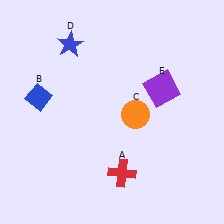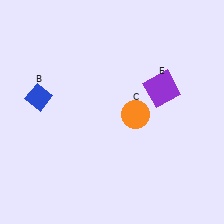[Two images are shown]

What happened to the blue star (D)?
The blue star (D) was removed in Image 2. It was in the top-left area of Image 1.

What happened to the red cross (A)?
The red cross (A) was removed in Image 2. It was in the bottom-right area of Image 1.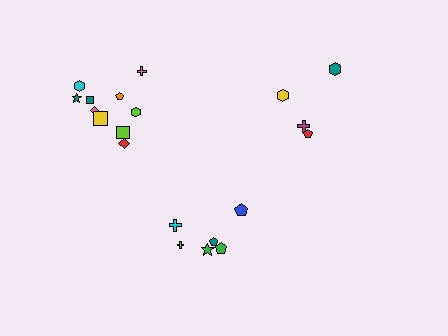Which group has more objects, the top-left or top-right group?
The top-left group.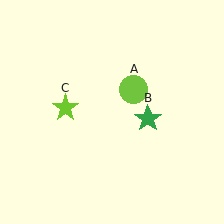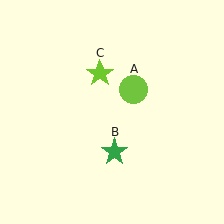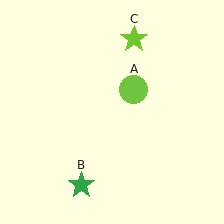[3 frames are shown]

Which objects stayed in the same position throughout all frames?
Lime circle (object A) remained stationary.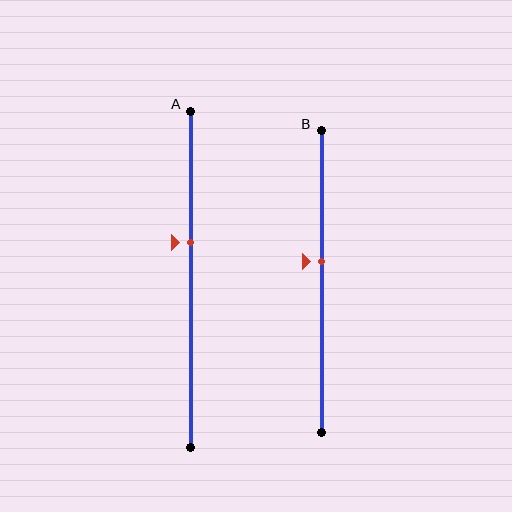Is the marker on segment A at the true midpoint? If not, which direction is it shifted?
No, the marker on segment A is shifted upward by about 11% of the segment length.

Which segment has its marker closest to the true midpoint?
Segment B has its marker closest to the true midpoint.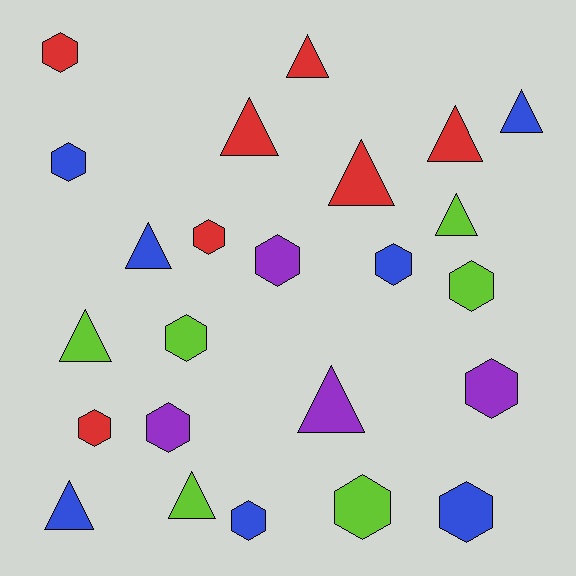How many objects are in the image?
There are 24 objects.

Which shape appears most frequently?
Hexagon, with 13 objects.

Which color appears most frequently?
Red, with 7 objects.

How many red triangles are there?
There are 4 red triangles.